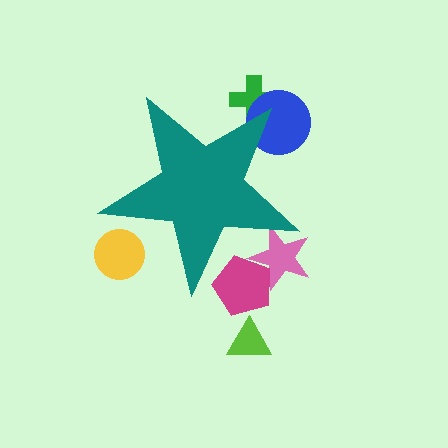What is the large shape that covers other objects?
A teal star.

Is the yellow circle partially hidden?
Yes, the yellow circle is partially hidden behind the teal star.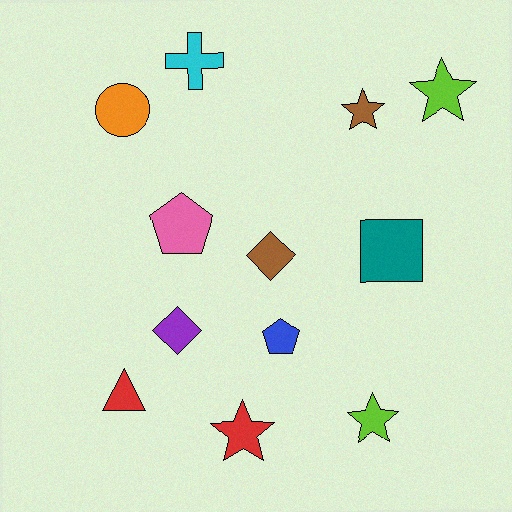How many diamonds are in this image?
There are 2 diamonds.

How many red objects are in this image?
There are 2 red objects.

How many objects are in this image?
There are 12 objects.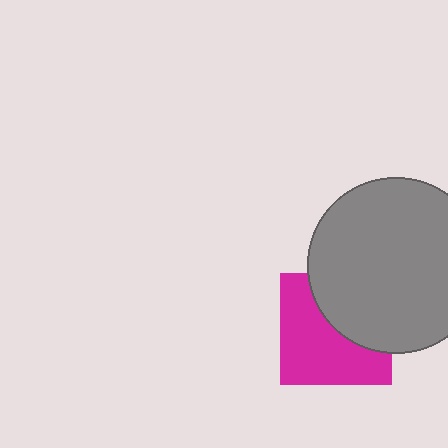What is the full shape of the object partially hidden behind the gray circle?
The partially hidden object is a magenta square.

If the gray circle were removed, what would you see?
You would see the complete magenta square.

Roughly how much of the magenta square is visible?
About half of it is visible (roughly 59%).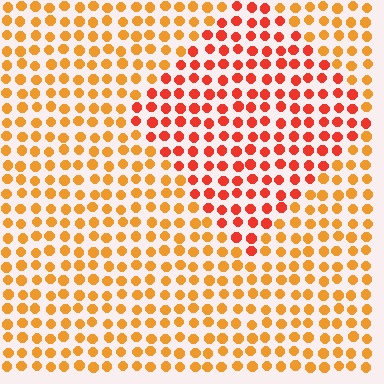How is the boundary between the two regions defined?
The boundary is defined purely by a slight shift in hue (about 31 degrees). Spacing, size, and orientation are identical on both sides.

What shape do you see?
I see a diamond.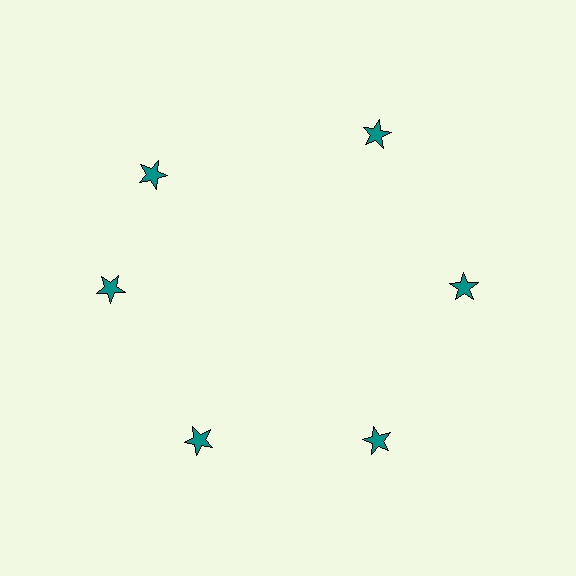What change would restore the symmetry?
The symmetry would be restored by rotating it back into even spacing with its neighbors so that all 6 stars sit at equal angles and equal distance from the center.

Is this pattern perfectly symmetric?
No. The 6 teal stars are arranged in a ring, but one element near the 11 o'clock position is rotated out of alignment along the ring, breaking the 6-fold rotational symmetry.